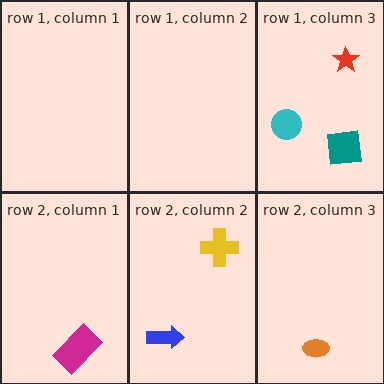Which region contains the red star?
The row 1, column 3 region.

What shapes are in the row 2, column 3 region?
The orange ellipse.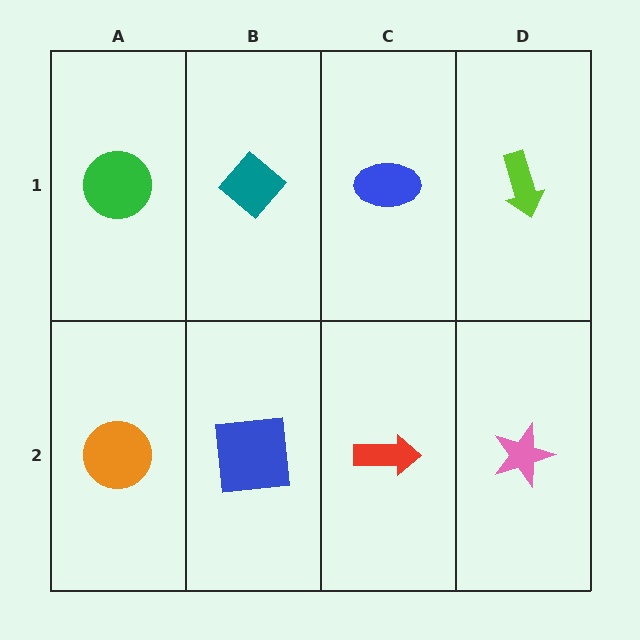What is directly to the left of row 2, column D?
A red arrow.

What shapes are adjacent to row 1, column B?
A blue square (row 2, column B), a green circle (row 1, column A), a blue ellipse (row 1, column C).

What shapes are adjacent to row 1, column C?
A red arrow (row 2, column C), a teal diamond (row 1, column B), a lime arrow (row 1, column D).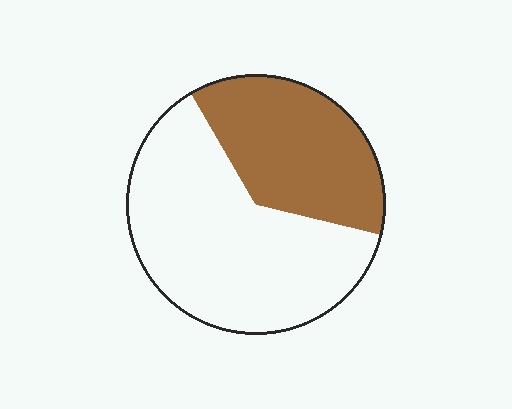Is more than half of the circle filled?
No.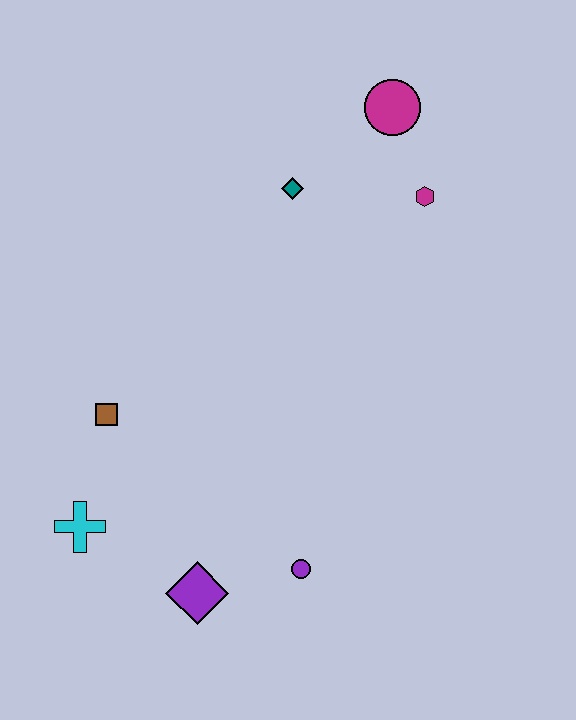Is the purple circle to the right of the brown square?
Yes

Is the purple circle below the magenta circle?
Yes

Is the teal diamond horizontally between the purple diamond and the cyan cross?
No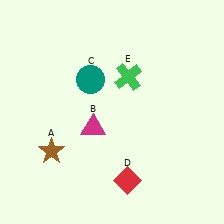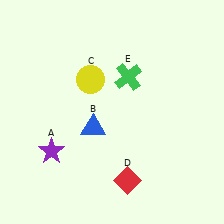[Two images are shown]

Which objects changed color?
A changed from brown to purple. B changed from magenta to blue. C changed from teal to yellow.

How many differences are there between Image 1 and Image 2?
There are 3 differences between the two images.